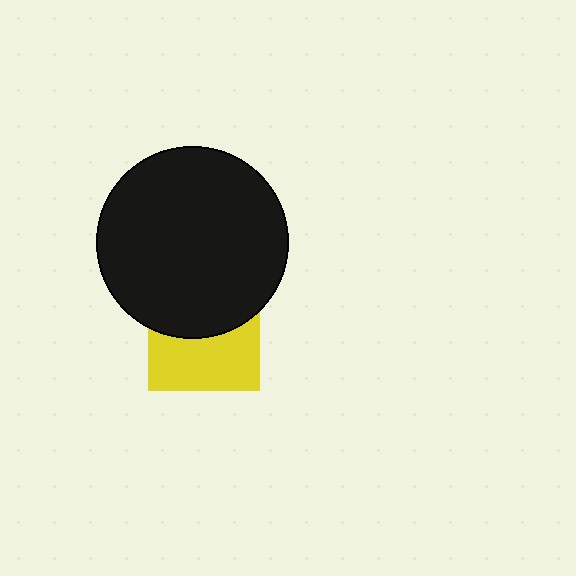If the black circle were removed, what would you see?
You would see the complete yellow square.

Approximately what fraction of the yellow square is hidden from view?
Roughly 47% of the yellow square is hidden behind the black circle.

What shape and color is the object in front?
The object in front is a black circle.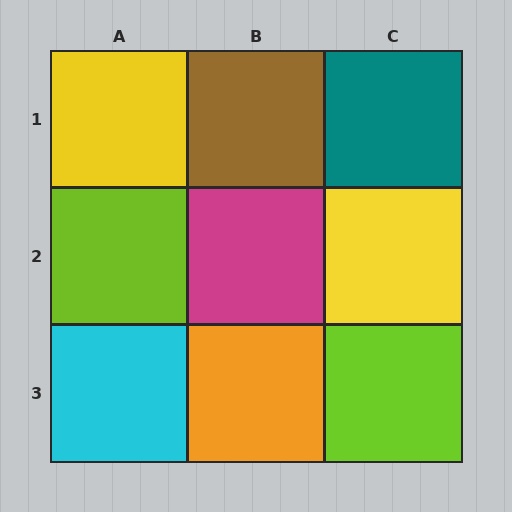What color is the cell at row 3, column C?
Lime.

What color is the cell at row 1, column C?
Teal.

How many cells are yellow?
2 cells are yellow.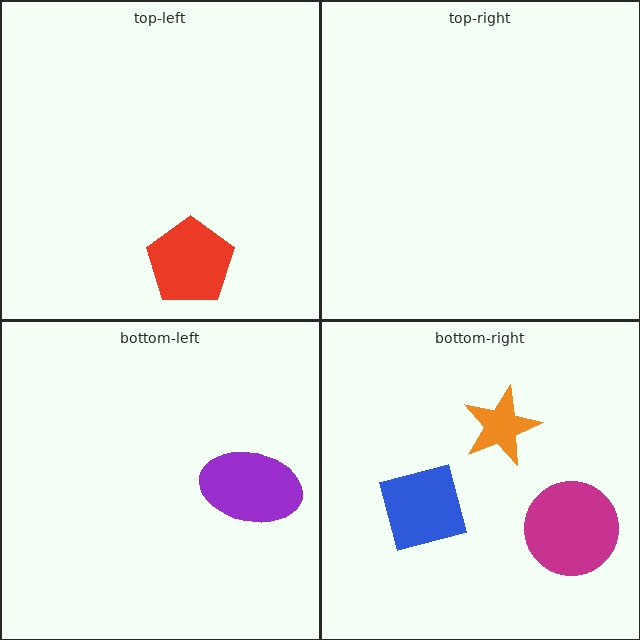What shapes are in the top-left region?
The red pentagon.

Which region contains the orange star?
The bottom-right region.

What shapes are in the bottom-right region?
The magenta circle, the blue square, the orange star.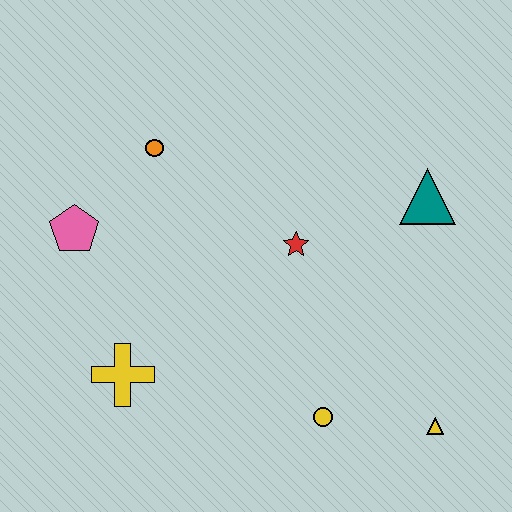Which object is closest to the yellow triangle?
The yellow circle is closest to the yellow triangle.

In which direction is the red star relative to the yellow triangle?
The red star is above the yellow triangle.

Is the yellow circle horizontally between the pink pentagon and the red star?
No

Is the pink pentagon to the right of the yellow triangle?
No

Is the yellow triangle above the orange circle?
No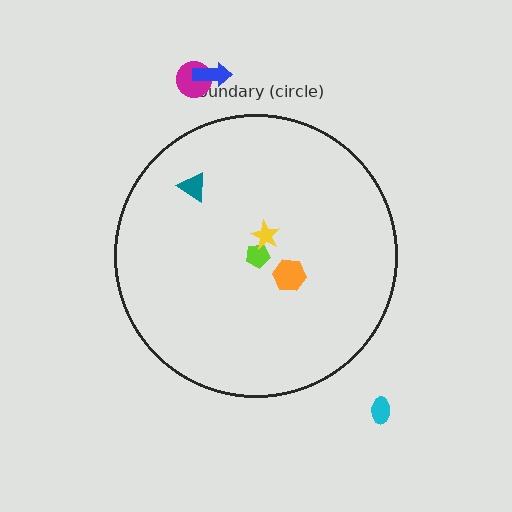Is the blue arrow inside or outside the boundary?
Outside.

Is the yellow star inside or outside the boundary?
Inside.